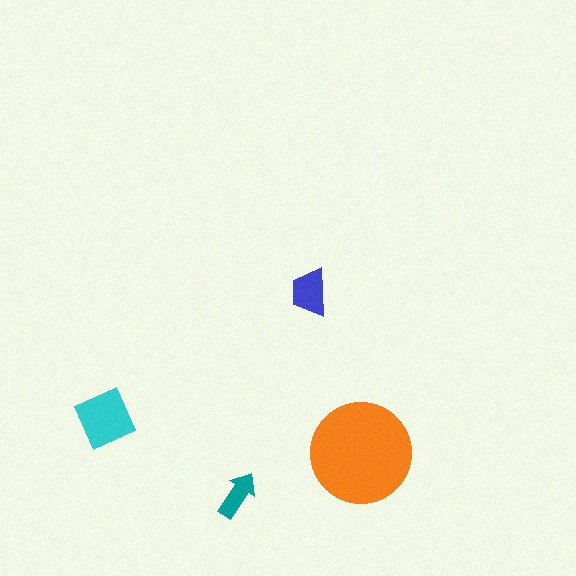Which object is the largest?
The orange circle.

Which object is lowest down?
The teal arrow is bottommost.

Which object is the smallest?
The teal arrow.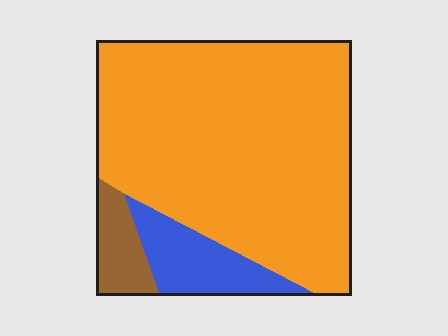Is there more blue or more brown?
Blue.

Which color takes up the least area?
Brown, at roughly 10%.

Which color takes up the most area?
Orange, at roughly 80%.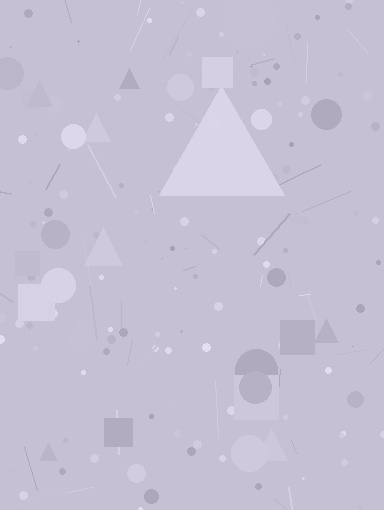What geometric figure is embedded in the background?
A triangle is embedded in the background.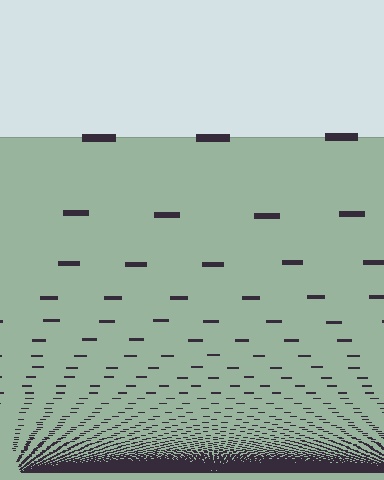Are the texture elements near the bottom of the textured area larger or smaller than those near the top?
Smaller. The gradient is inverted — elements near the bottom are smaller and denser.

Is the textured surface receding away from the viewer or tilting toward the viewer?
The surface appears to tilt toward the viewer. Texture elements get larger and sparser toward the top.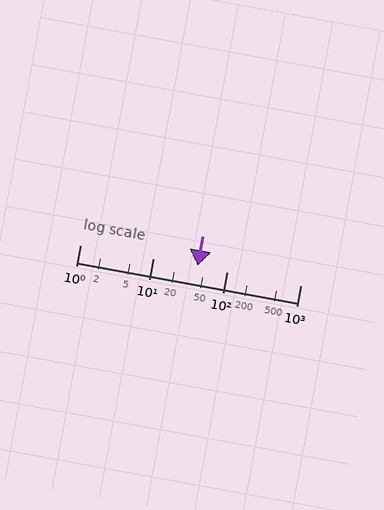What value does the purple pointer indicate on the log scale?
The pointer indicates approximately 40.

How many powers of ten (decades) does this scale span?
The scale spans 3 decades, from 1 to 1000.